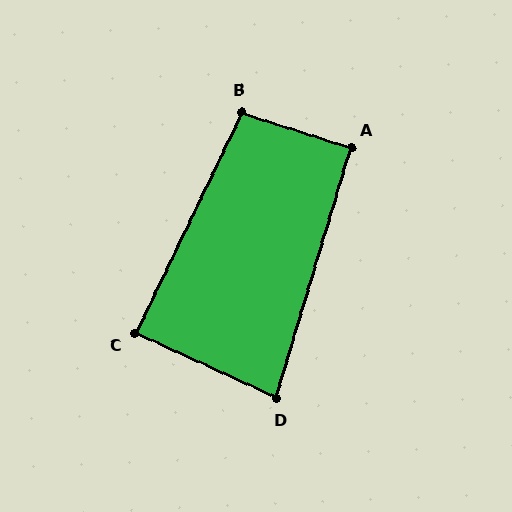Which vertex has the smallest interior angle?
D, at approximately 82 degrees.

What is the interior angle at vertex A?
Approximately 91 degrees (approximately right).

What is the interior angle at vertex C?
Approximately 89 degrees (approximately right).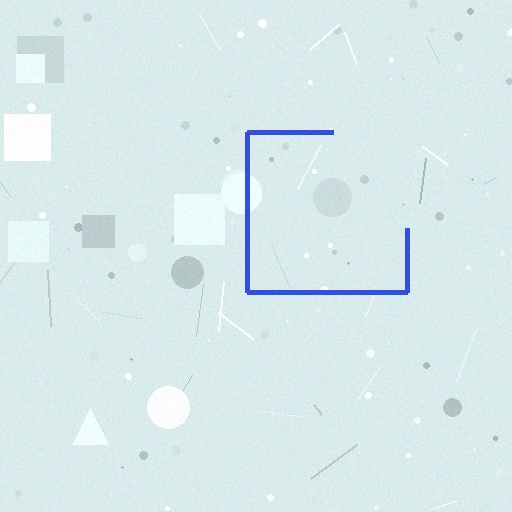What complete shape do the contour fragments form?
The contour fragments form a square.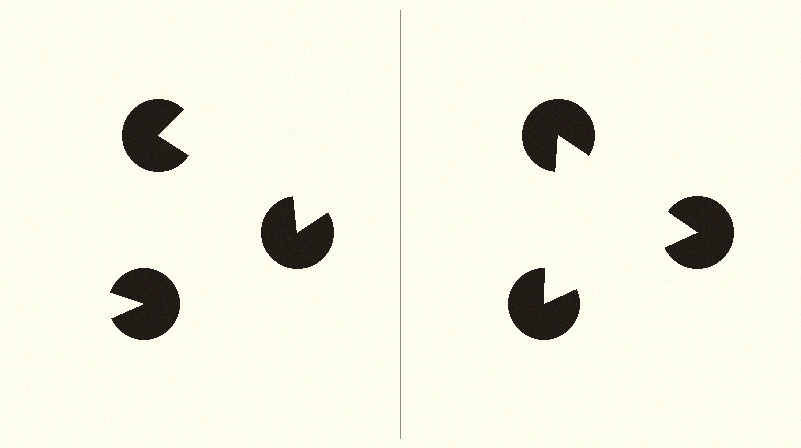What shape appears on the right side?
An illusory triangle.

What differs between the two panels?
The pac-man discs are positioned identically on both sides; only the wedge orientations differ. On the right they align to a triangle; on the left they are misaligned.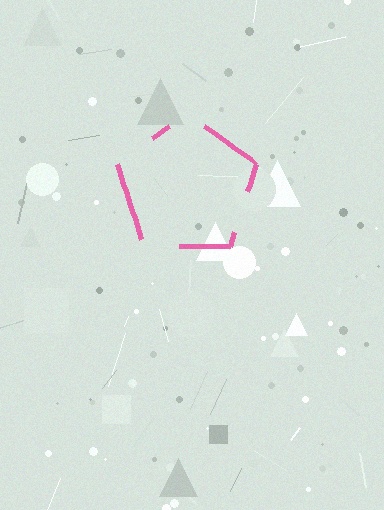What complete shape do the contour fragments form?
The contour fragments form a pentagon.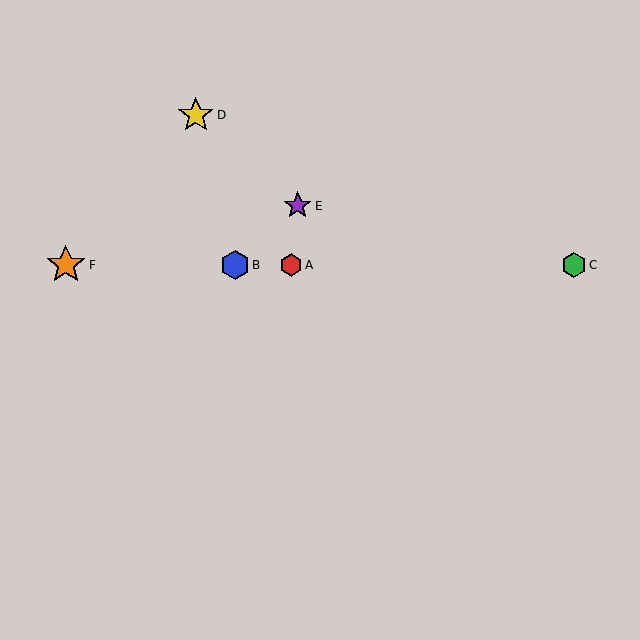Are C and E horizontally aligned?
No, C is at y≈265 and E is at y≈206.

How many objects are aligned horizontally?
4 objects (A, B, C, F) are aligned horizontally.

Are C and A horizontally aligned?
Yes, both are at y≈265.